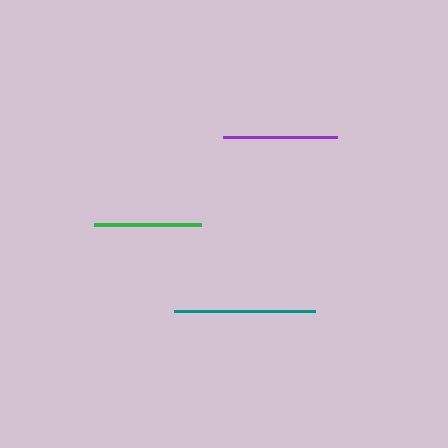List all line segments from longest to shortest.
From longest to shortest: teal, purple, green.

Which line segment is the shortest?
The green line is the shortest at approximately 107 pixels.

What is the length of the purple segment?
The purple segment is approximately 114 pixels long.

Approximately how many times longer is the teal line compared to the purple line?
The teal line is approximately 1.2 times the length of the purple line.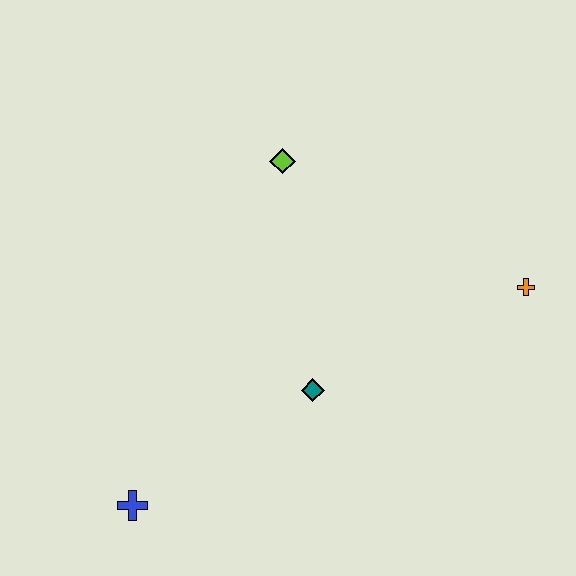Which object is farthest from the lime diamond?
The blue cross is farthest from the lime diamond.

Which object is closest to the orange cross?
The teal diamond is closest to the orange cross.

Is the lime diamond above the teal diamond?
Yes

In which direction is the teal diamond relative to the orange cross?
The teal diamond is to the left of the orange cross.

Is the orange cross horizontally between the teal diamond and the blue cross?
No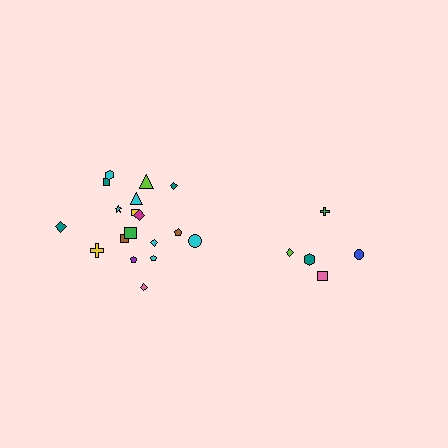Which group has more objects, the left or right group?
The left group.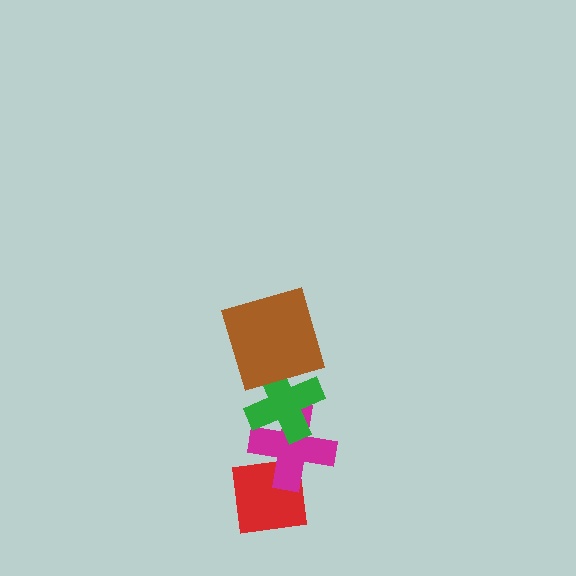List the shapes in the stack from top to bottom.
From top to bottom: the brown square, the green cross, the magenta cross, the red square.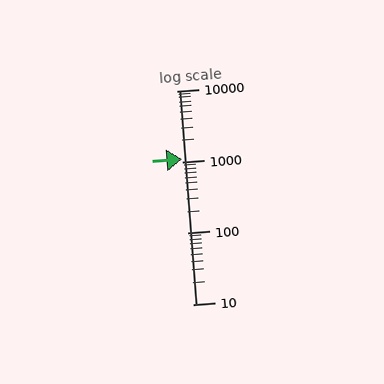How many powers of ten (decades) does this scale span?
The scale spans 3 decades, from 10 to 10000.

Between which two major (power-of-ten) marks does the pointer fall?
The pointer is between 1000 and 10000.